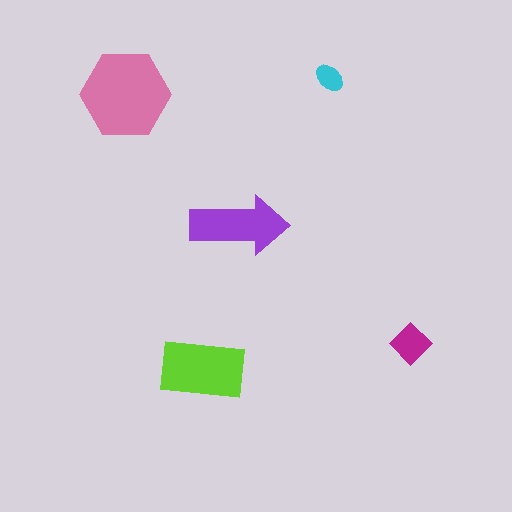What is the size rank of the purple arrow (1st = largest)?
3rd.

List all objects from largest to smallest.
The pink hexagon, the lime rectangle, the purple arrow, the magenta diamond, the cyan ellipse.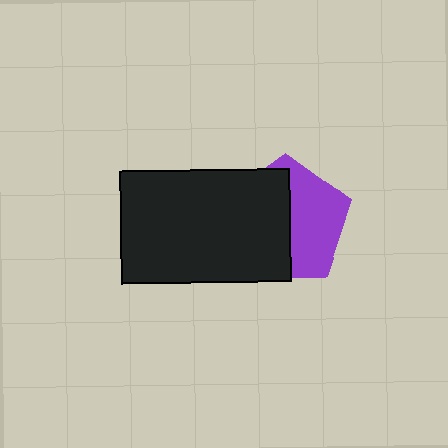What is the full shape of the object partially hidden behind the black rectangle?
The partially hidden object is a purple pentagon.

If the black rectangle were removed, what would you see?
You would see the complete purple pentagon.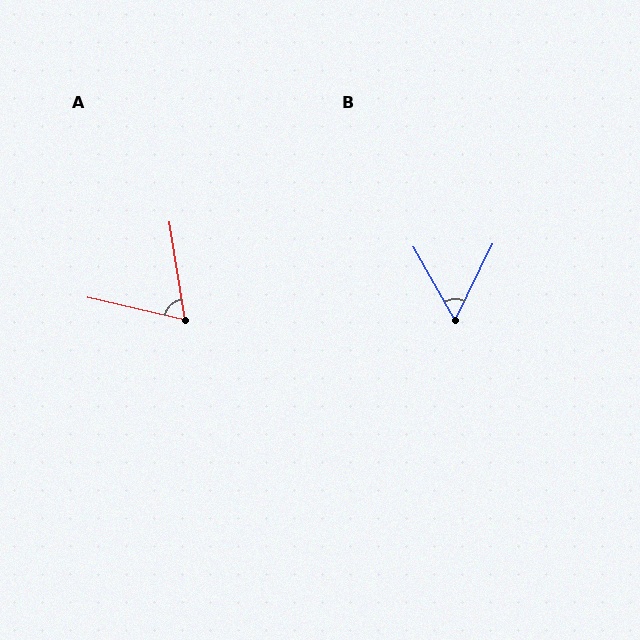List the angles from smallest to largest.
B (56°), A (68°).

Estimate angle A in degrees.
Approximately 68 degrees.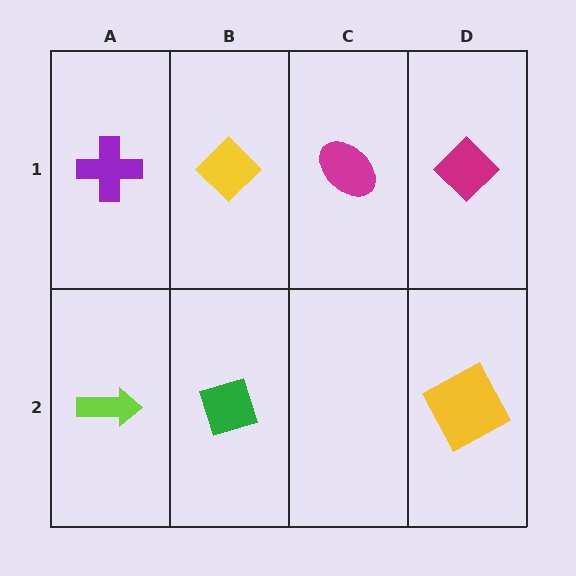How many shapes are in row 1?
4 shapes.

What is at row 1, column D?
A magenta diamond.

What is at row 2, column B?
A green diamond.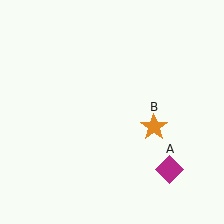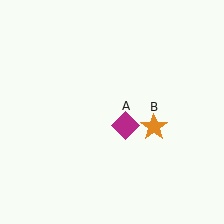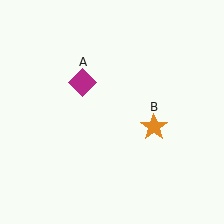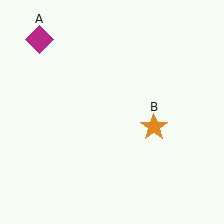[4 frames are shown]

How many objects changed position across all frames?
1 object changed position: magenta diamond (object A).